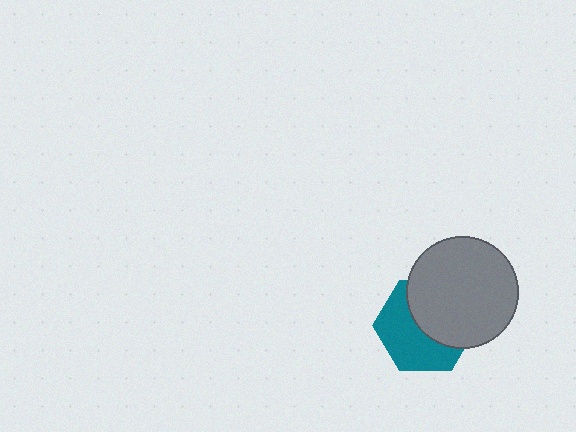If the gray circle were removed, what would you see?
You would see the complete teal hexagon.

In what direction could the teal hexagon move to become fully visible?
The teal hexagon could move toward the lower-left. That would shift it out from behind the gray circle entirely.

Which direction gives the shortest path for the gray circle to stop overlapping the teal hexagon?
Moving toward the upper-right gives the shortest separation.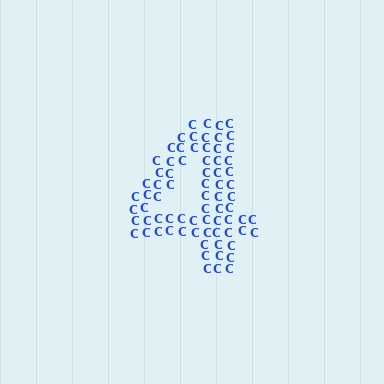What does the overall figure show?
The overall figure shows the digit 4.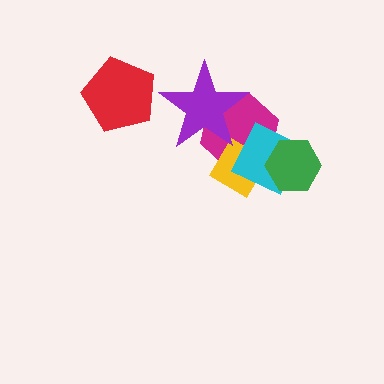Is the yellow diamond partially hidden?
Yes, it is partially covered by another shape.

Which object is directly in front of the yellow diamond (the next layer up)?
The cyan diamond is directly in front of the yellow diamond.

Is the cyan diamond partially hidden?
Yes, it is partially covered by another shape.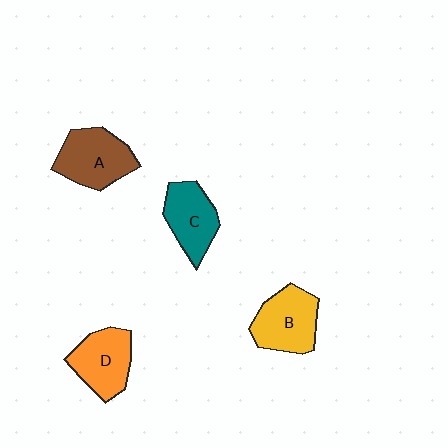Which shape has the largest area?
Shape A (brown).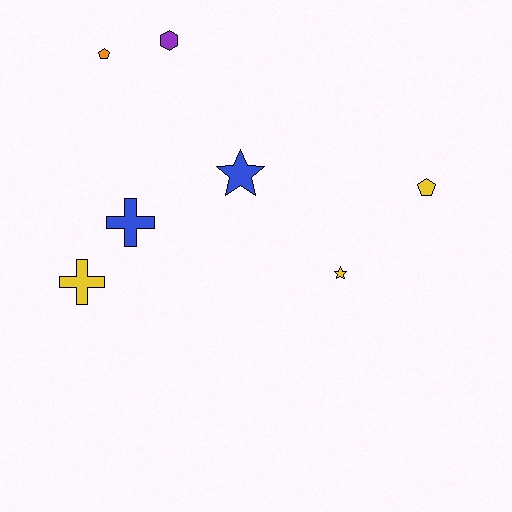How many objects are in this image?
There are 7 objects.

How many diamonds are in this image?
There are no diamonds.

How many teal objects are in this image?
There are no teal objects.